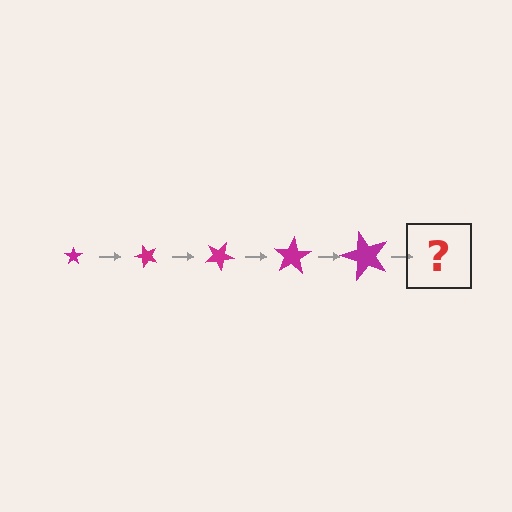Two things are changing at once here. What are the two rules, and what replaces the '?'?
The two rules are that the star grows larger each step and it rotates 50 degrees each step. The '?' should be a star, larger than the previous one and rotated 250 degrees from the start.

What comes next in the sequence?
The next element should be a star, larger than the previous one and rotated 250 degrees from the start.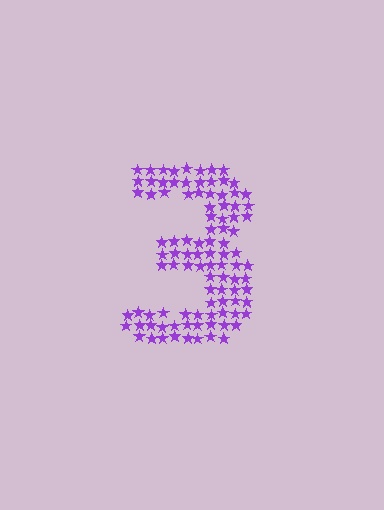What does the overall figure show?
The overall figure shows the digit 3.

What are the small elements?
The small elements are stars.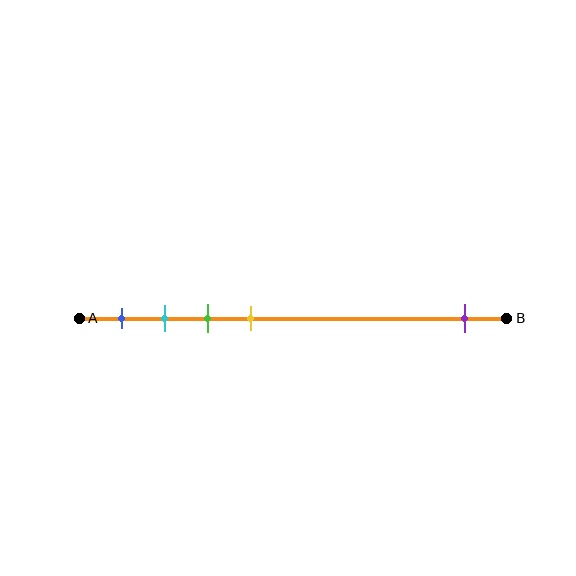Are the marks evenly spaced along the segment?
No, the marks are not evenly spaced.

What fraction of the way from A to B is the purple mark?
The purple mark is approximately 90% (0.9) of the way from A to B.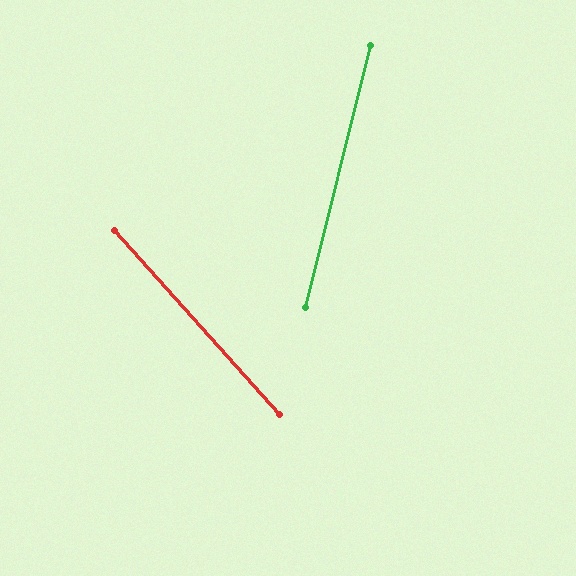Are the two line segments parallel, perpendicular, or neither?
Neither parallel nor perpendicular — they differ by about 56°.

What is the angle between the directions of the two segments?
Approximately 56 degrees.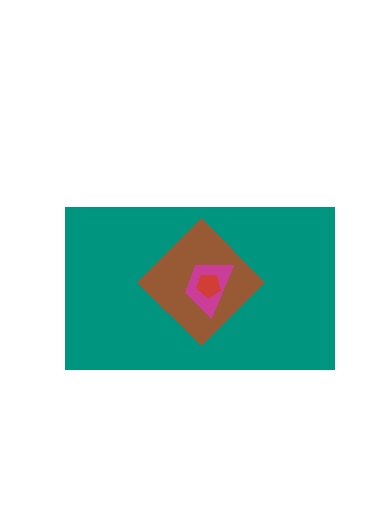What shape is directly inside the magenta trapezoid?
The red pentagon.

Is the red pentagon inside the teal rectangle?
Yes.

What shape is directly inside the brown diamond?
The magenta trapezoid.